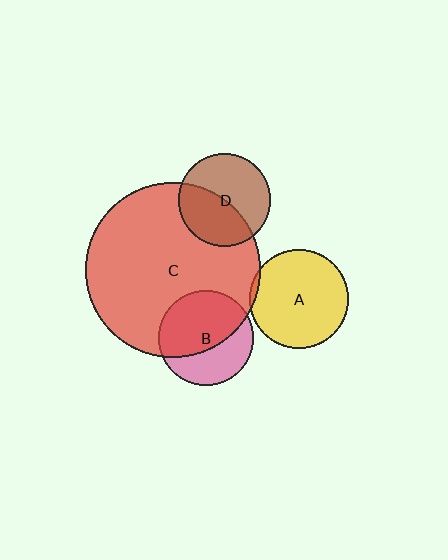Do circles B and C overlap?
Yes.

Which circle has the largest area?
Circle C (red).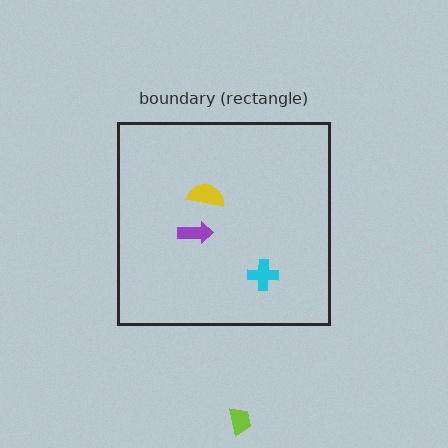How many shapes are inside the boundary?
3 inside, 1 outside.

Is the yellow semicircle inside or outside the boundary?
Inside.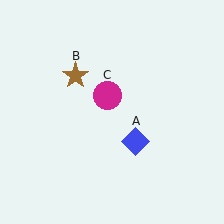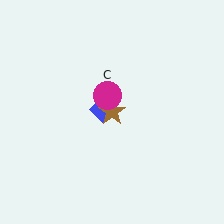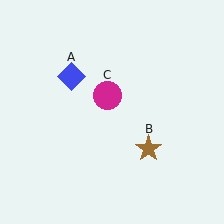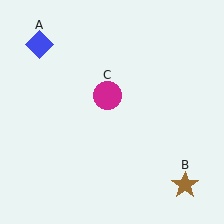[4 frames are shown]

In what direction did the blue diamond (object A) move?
The blue diamond (object A) moved up and to the left.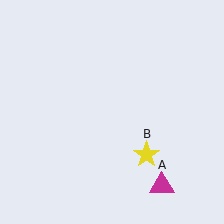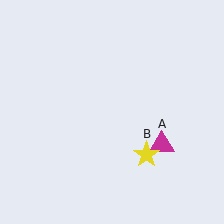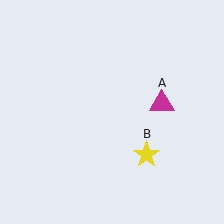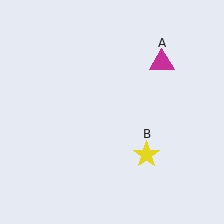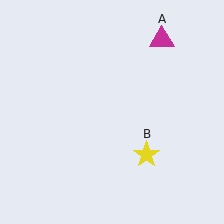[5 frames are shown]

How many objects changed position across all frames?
1 object changed position: magenta triangle (object A).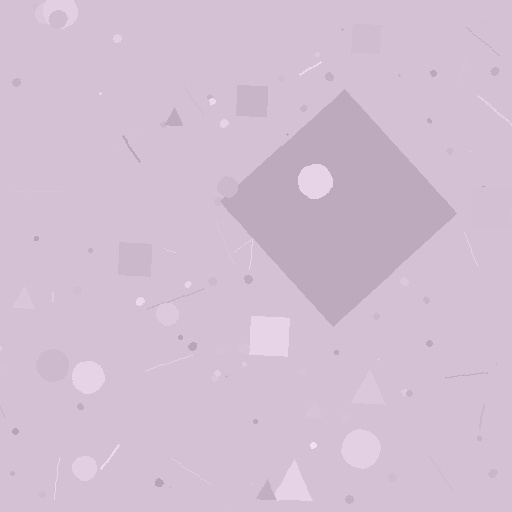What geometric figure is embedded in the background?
A diamond is embedded in the background.